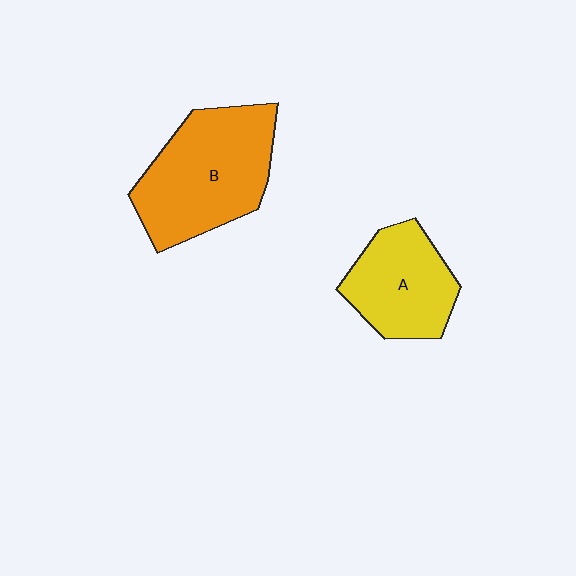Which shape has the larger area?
Shape B (orange).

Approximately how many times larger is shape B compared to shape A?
Approximately 1.4 times.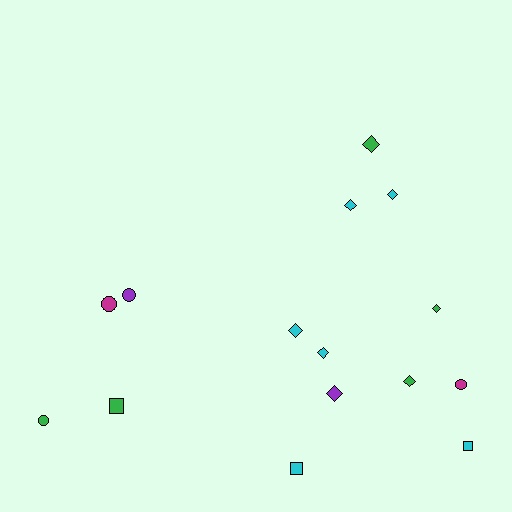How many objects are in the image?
There are 15 objects.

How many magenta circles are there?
There are 2 magenta circles.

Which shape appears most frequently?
Diamond, with 8 objects.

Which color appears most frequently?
Cyan, with 6 objects.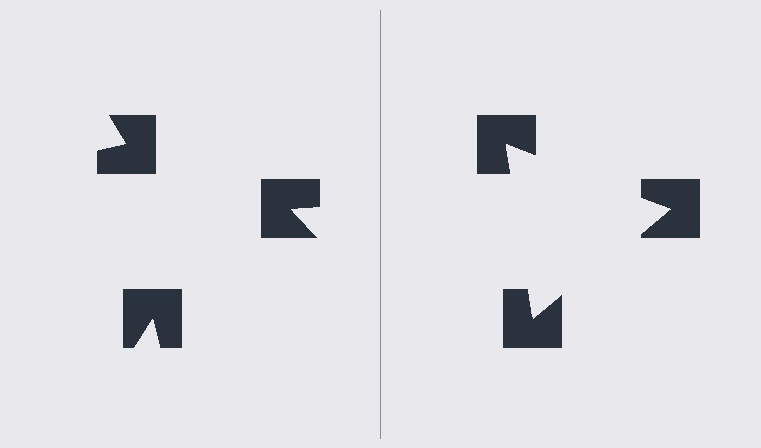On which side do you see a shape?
An illusory triangle appears on the right side. On the left side the wedge cuts are rotated, so no coherent shape forms.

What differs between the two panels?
The notched squares are positioned identically on both sides; only the wedge orientations differ. On the right they align to a triangle; on the left they are misaligned.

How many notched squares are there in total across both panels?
6 — 3 on each side.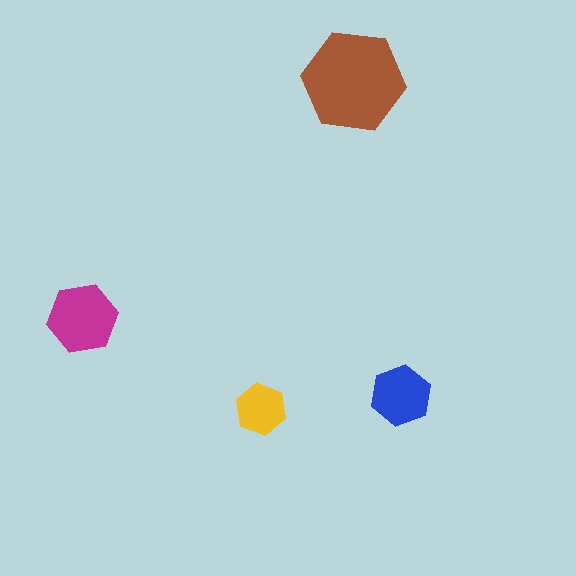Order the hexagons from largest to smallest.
the brown one, the magenta one, the blue one, the yellow one.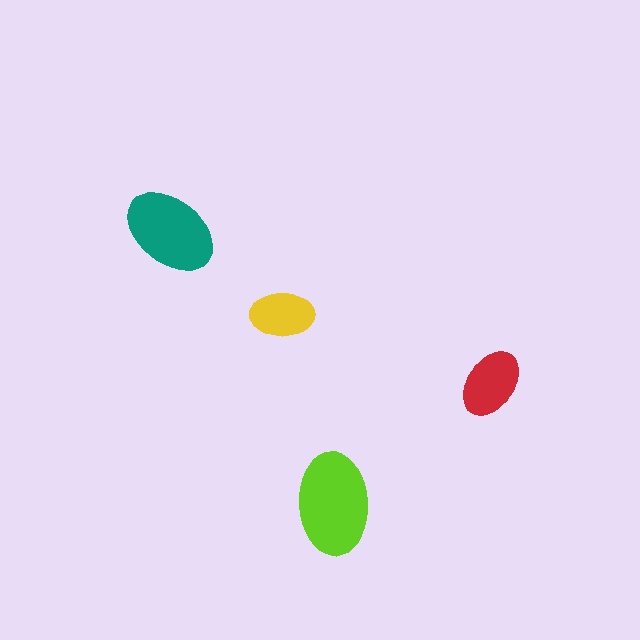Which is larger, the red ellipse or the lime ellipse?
The lime one.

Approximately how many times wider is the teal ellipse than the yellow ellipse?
About 1.5 times wider.